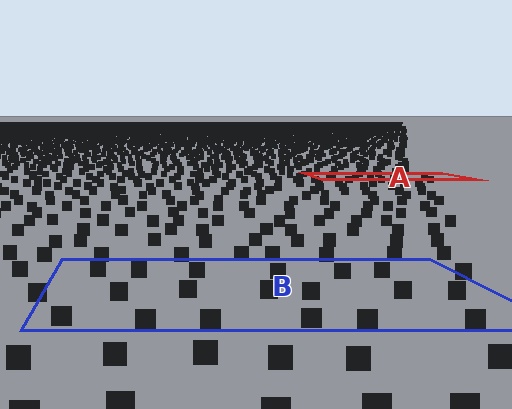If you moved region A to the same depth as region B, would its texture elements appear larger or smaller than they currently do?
They would appear larger. At a closer depth, the same texture elements are projected at a bigger on-screen size.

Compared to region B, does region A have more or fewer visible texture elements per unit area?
Region A has more texture elements per unit area — they are packed more densely because it is farther away.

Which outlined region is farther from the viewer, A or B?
Region A is farther from the viewer — the texture elements inside it appear smaller and more densely packed.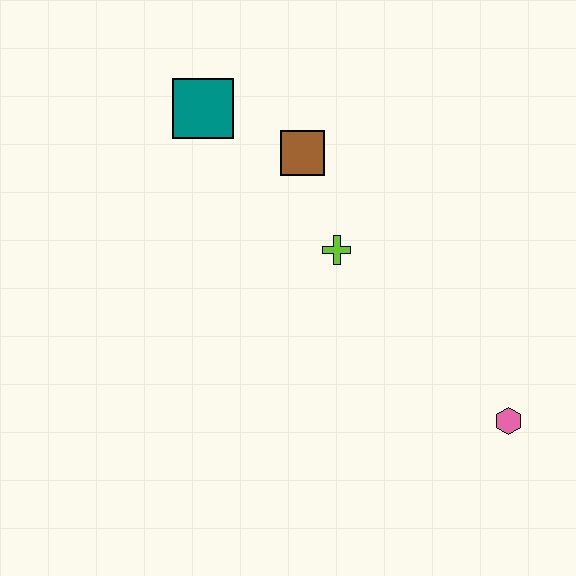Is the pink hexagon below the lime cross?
Yes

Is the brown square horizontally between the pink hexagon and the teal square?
Yes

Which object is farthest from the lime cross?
The pink hexagon is farthest from the lime cross.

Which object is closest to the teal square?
The brown square is closest to the teal square.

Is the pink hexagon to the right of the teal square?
Yes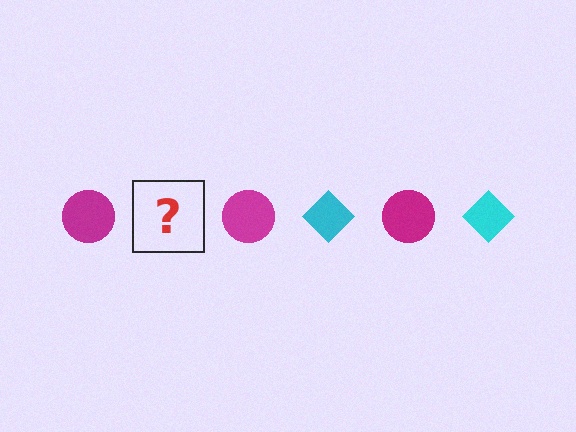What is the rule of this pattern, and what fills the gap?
The rule is that the pattern alternates between magenta circle and cyan diamond. The gap should be filled with a cyan diamond.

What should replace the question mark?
The question mark should be replaced with a cyan diamond.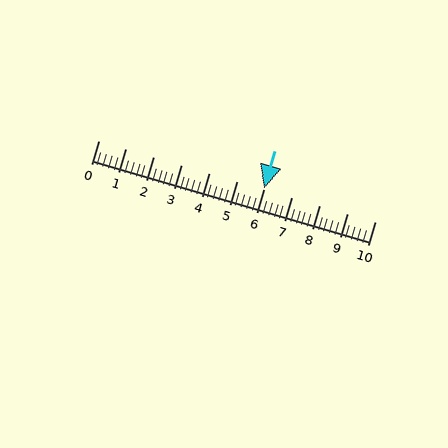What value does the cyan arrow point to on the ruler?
The cyan arrow points to approximately 6.0.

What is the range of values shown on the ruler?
The ruler shows values from 0 to 10.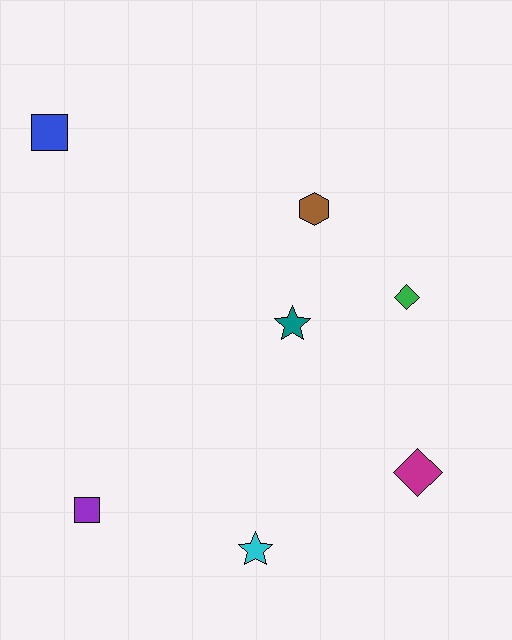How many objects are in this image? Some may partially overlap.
There are 7 objects.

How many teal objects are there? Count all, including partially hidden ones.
There is 1 teal object.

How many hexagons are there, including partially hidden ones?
There is 1 hexagon.